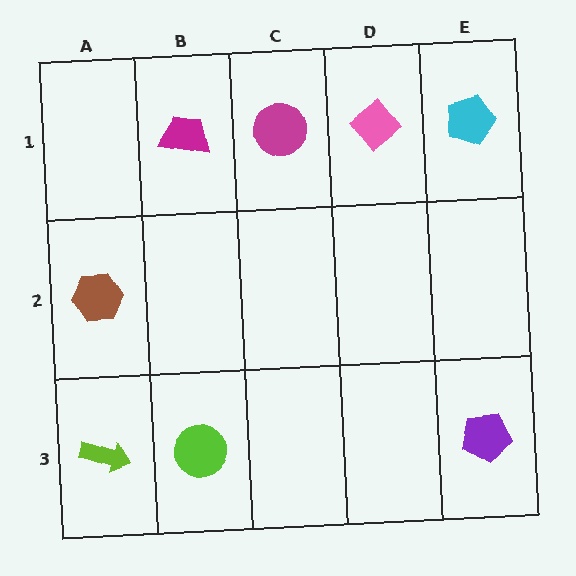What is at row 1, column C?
A magenta circle.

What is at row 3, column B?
A lime circle.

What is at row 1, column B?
A magenta trapezoid.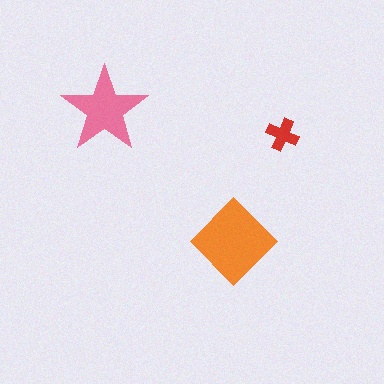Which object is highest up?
The pink star is topmost.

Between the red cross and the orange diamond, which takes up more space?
The orange diamond.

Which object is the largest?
The orange diamond.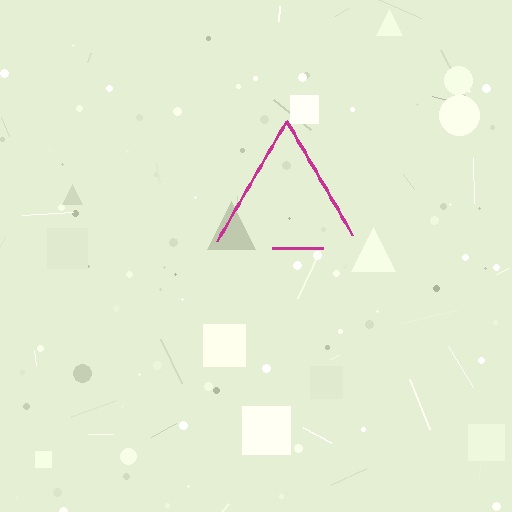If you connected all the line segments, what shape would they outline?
They would outline a triangle.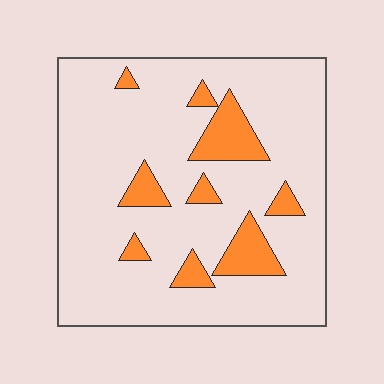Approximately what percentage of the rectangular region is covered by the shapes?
Approximately 15%.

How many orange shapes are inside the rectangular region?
9.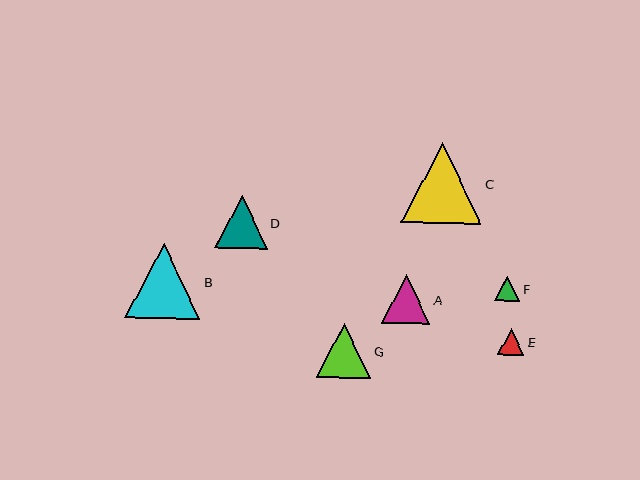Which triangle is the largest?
Triangle C is the largest with a size of approximately 81 pixels.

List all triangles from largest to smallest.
From largest to smallest: C, B, G, D, A, E, F.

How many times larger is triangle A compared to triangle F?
Triangle A is approximately 1.9 times the size of triangle F.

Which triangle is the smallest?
Triangle F is the smallest with a size of approximately 25 pixels.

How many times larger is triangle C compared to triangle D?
Triangle C is approximately 1.5 times the size of triangle D.